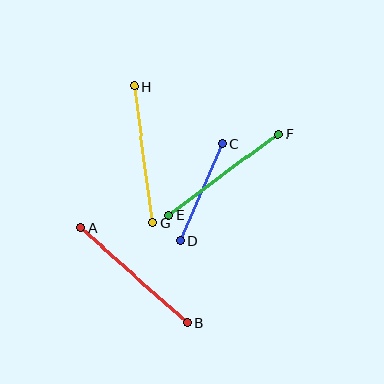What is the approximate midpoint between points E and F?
The midpoint is at approximately (223, 174) pixels.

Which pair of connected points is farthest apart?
Points A and B are farthest apart.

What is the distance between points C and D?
The distance is approximately 105 pixels.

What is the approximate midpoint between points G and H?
The midpoint is at approximately (143, 154) pixels.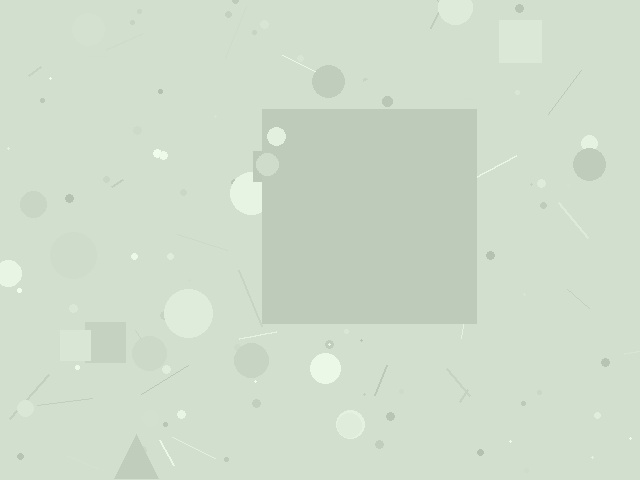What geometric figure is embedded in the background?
A square is embedded in the background.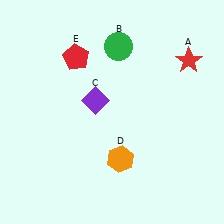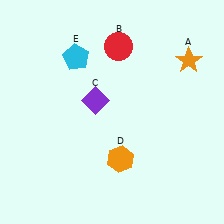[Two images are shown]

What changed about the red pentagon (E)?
In Image 1, E is red. In Image 2, it changed to cyan.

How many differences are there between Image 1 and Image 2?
There are 3 differences between the two images.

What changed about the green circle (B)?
In Image 1, B is green. In Image 2, it changed to red.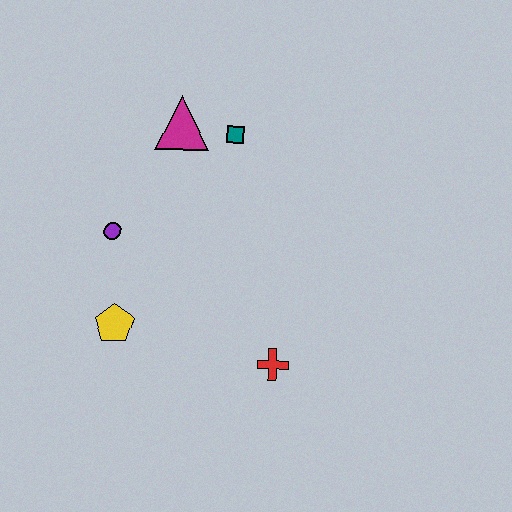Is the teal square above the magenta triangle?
No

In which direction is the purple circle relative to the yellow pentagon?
The purple circle is above the yellow pentagon.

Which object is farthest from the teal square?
The red cross is farthest from the teal square.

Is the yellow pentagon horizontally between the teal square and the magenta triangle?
No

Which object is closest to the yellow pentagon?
The purple circle is closest to the yellow pentagon.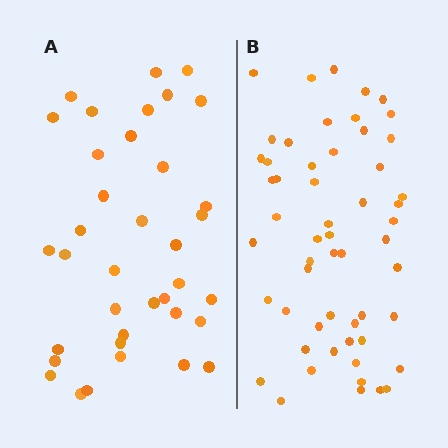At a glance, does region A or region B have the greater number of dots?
Region B (the right region) has more dots.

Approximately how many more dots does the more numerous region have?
Region B has approximately 20 more dots than region A.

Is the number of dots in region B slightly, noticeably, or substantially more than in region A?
Region B has substantially more. The ratio is roughly 1.5 to 1.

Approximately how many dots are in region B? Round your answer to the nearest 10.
About 60 dots. (The exact count is 55, which rounds to 60.)